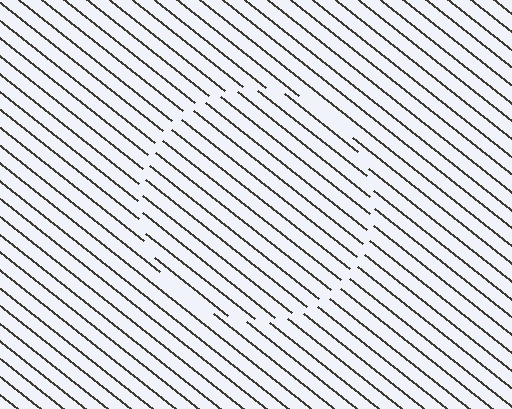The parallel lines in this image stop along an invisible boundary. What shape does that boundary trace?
An illusory circle. The interior of the shape contains the same grating, shifted by half a period — the contour is defined by the phase discontinuity where line-ends from the inner and outer gratings abut.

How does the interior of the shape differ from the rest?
The interior of the shape contains the same grating, shifted by half a period — the contour is defined by the phase discontinuity where line-ends from the inner and outer gratings abut.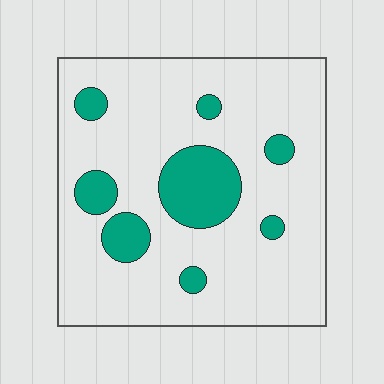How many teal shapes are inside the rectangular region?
8.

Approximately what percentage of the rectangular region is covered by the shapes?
Approximately 15%.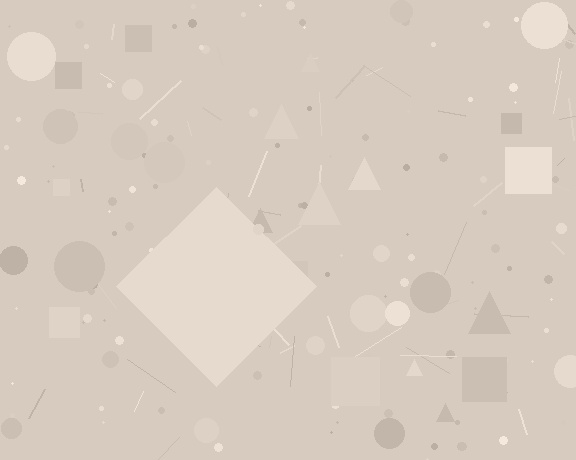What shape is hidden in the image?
A diamond is hidden in the image.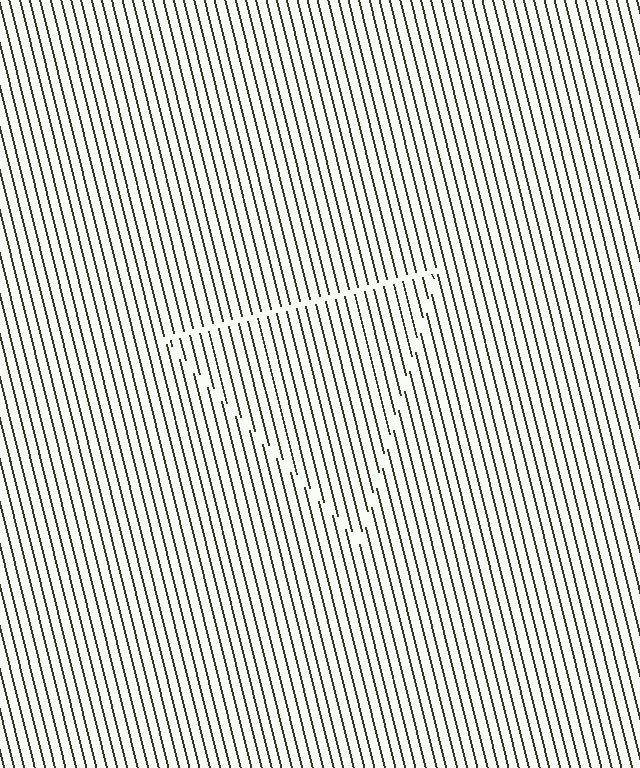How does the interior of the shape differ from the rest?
The interior of the shape contains the same grating, shifted by half a period — the contour is defined by the phase discontinuity where line-ends from the inner and outer gratings abut.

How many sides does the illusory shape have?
3 sides — the line-ends trace a triangle.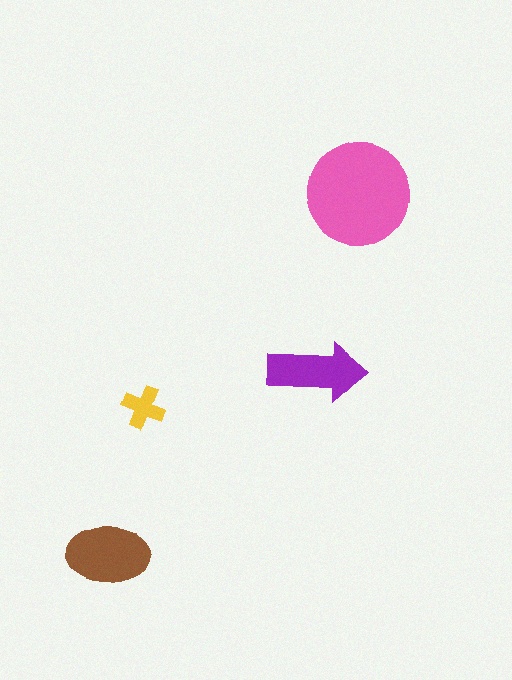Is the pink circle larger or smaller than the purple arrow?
Larger.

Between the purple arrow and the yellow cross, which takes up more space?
The purple arrow.